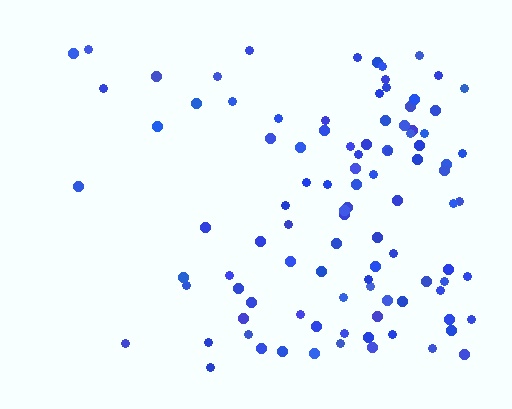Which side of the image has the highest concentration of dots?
The right.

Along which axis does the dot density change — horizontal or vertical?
Horizontal.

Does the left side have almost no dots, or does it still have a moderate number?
Still a moderate number, just noticeably fewer than the right.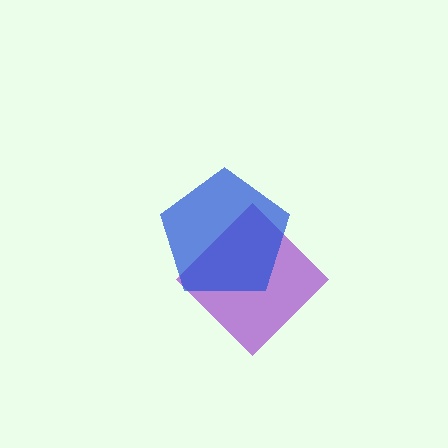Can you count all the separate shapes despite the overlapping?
Yes, there are 2 separate shapes.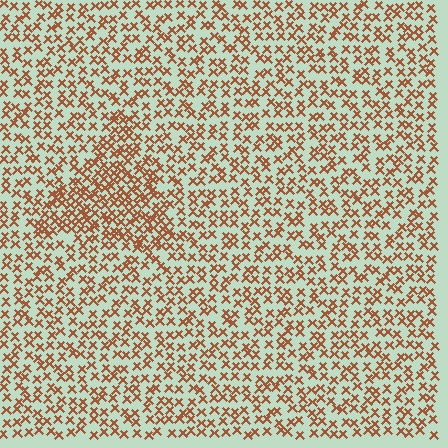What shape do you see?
I see a triangle.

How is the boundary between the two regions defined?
The boundary is defined by a change in element density (approximately 1.7x ratio). All elements are the same color, size, and shape.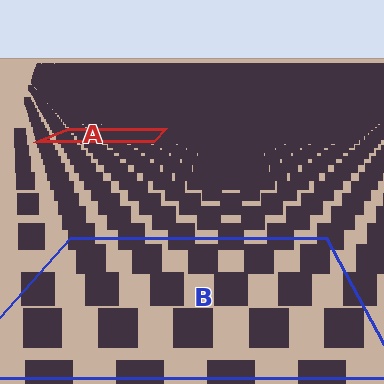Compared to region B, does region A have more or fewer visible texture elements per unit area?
Region A has more texture elements per unit area — they are packed more densely because it is farther away.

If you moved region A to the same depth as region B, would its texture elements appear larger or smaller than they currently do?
They would appear larger. At a closer depth, the same texture elements are projected at a bigger on-screen size.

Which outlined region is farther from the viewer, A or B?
Region A is farther from the viewer — the texture elements inside it appear smaller and more densely packed.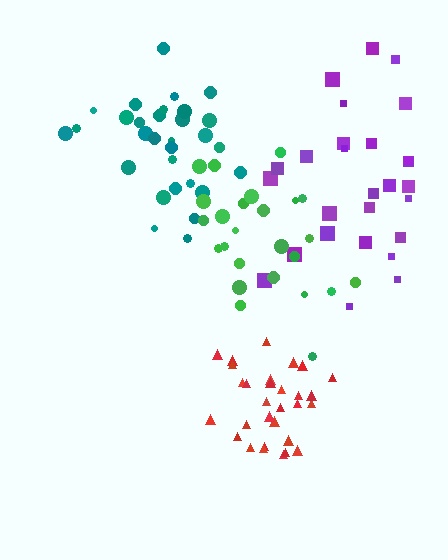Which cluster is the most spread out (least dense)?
Purple.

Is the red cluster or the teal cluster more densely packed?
Red.